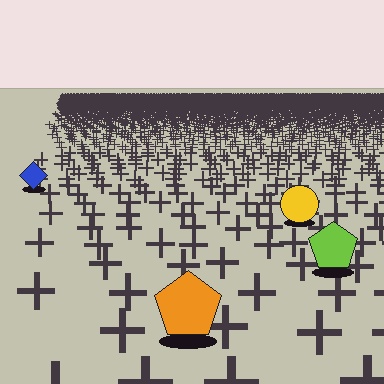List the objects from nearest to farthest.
From nearest to farthest: the orange pentagon, the lime pentagon, the yellow circle, the blue diamond.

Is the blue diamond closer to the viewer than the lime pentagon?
No. The lime pentagon is closer — you can tell from the texture gradient: the ground texture is coarser near it.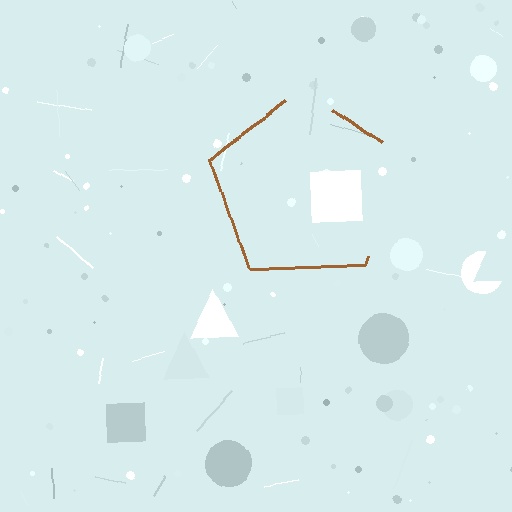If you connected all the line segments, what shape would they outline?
They would outline a pentagon.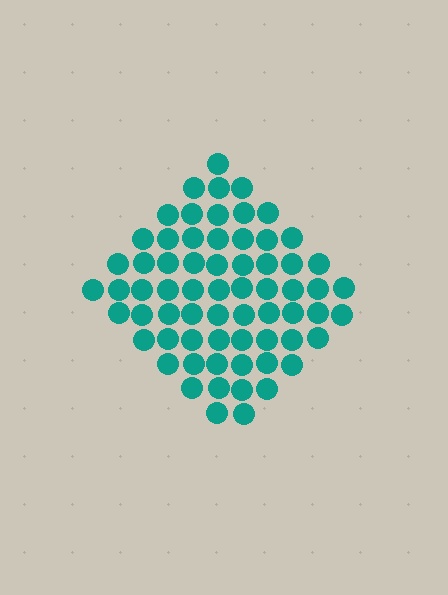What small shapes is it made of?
It is made of small circles.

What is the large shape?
The large shape is a diamond.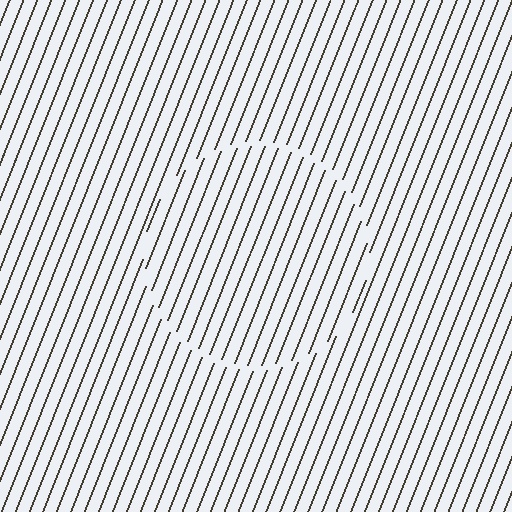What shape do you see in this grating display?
An illusory circle. The interior of the shape contains the same grating, shifted by half a period — the contour is defined by the phase discontinuity where line-ends from the inner and outer gratings abut.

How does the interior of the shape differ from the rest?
The interior of the shape contains the same grating, shifted by half a period — the contour is defined by the phase discontinuity where line-ends from the inner and outer gratings abut.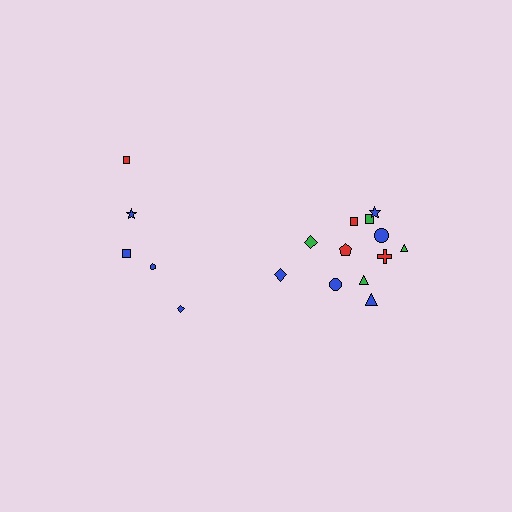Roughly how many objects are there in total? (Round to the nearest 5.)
Roughly 15 objects in total.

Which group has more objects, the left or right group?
The right group.